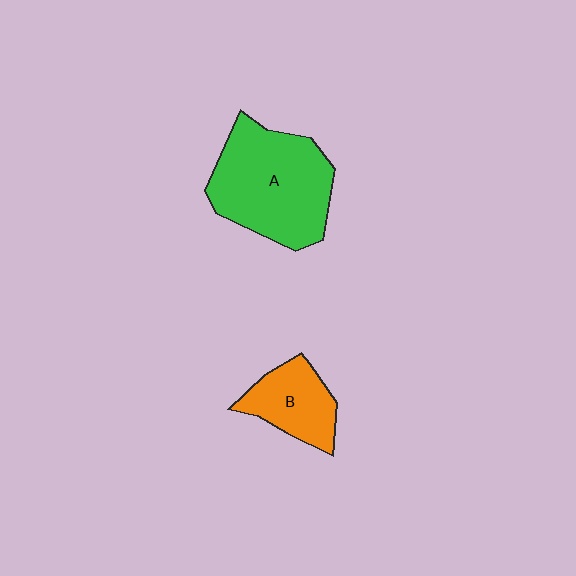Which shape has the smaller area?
Shape B (orange).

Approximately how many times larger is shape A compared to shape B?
Approximately 2.1 times.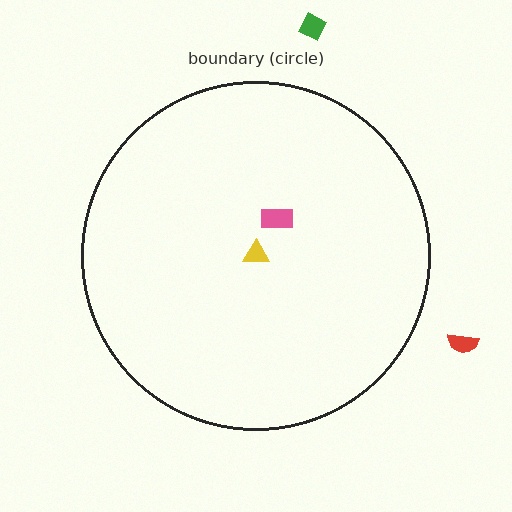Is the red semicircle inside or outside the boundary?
Outside.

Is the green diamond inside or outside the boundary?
Outside.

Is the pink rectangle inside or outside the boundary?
Inside.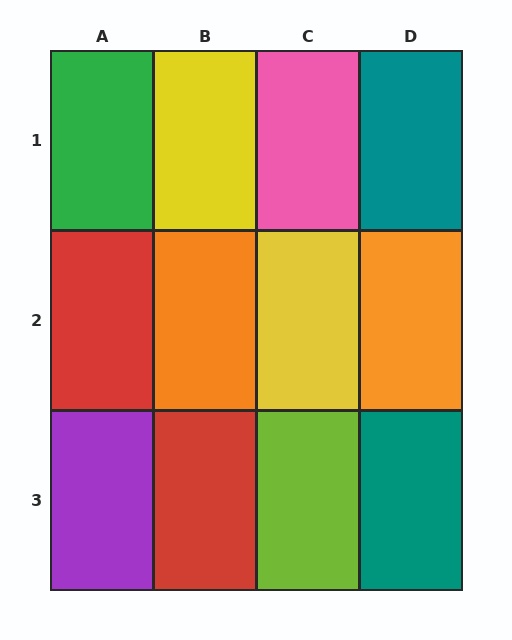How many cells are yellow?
2 cells are yellow.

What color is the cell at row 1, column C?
Pink.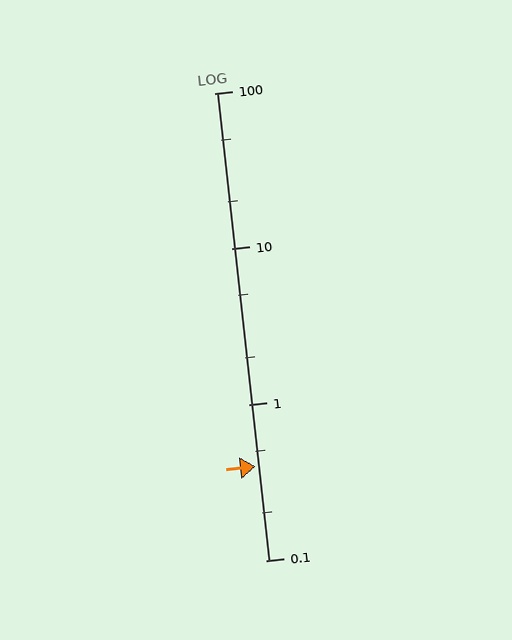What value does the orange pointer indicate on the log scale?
The pointer indicates approximately 0.4.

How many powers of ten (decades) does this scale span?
The scale spans 3 decades, from 0.1 to 100.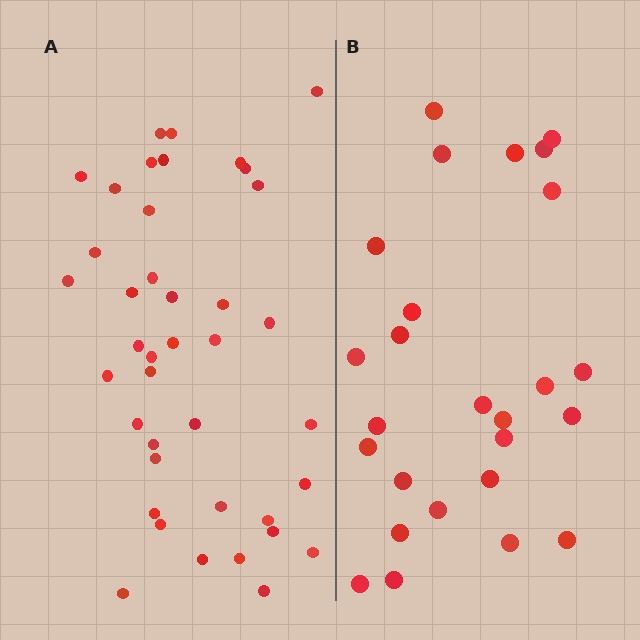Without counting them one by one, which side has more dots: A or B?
Region A (the left region) has more dots.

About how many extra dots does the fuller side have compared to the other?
Region A has approximately 15 more dots than region B.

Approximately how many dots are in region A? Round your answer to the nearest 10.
About 40 dots.